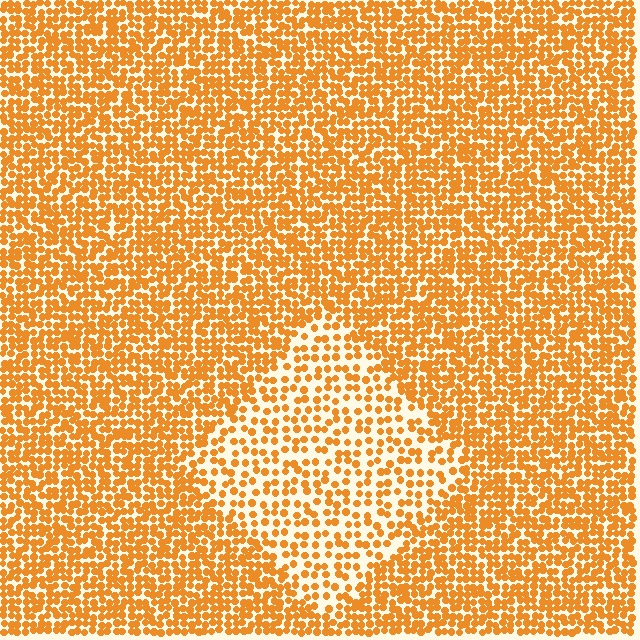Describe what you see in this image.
The image contains small orange elements arranged at two different densities. A diamond-shaped region is visible where the elements are less densely packed than the surrounding area.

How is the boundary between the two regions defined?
The boundary is defined by a change in element density (approximately 1.9x ratio). All elements are the same color, size, and shape.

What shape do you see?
I see a diamond.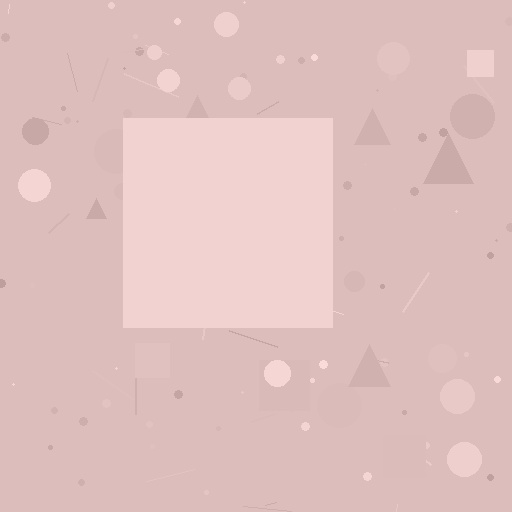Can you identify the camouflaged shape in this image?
The camouflaged shape is a square.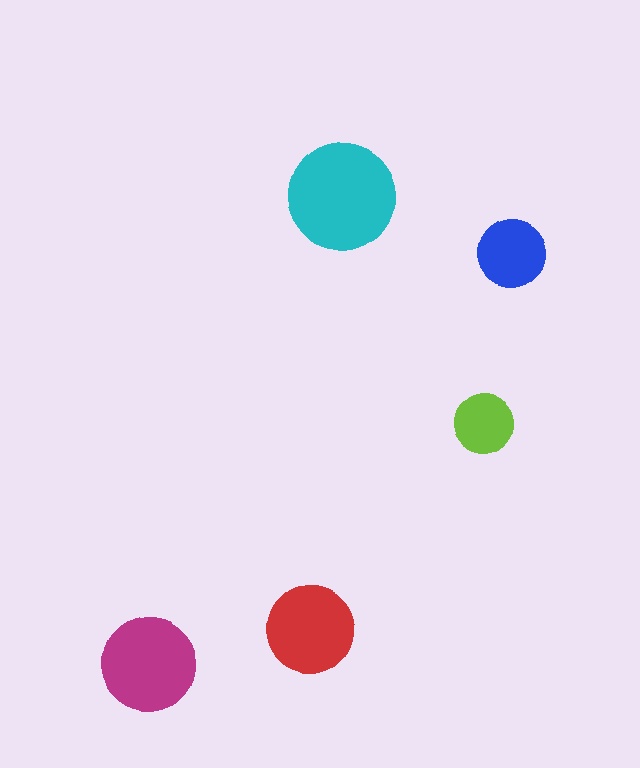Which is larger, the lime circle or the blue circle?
The blue one.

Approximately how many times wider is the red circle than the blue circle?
About 1.5 times wider.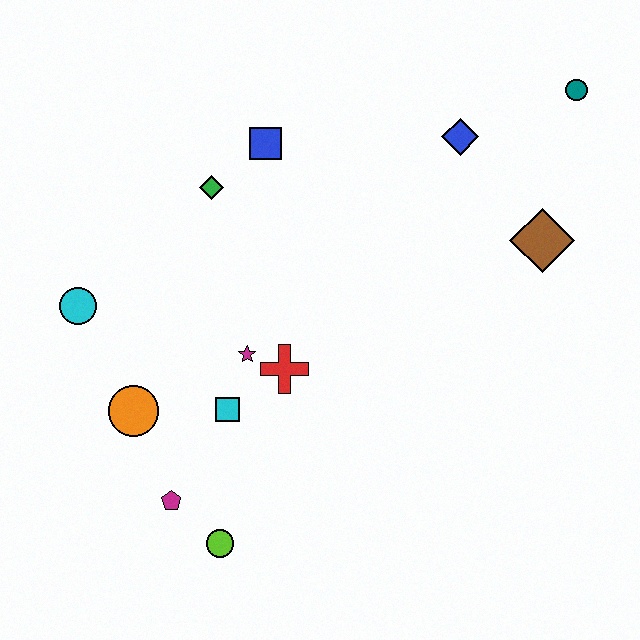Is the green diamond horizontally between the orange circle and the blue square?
Yes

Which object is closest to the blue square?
The green diamond is closest to the blue square.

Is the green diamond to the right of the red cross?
No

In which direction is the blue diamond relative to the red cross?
The blue diamond is above the red cross.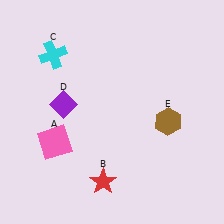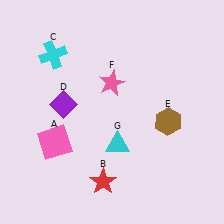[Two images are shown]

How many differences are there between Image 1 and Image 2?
There are 2 differences between the two images.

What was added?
A pink star (F), a cyan triangle (G) were added in Image 2.